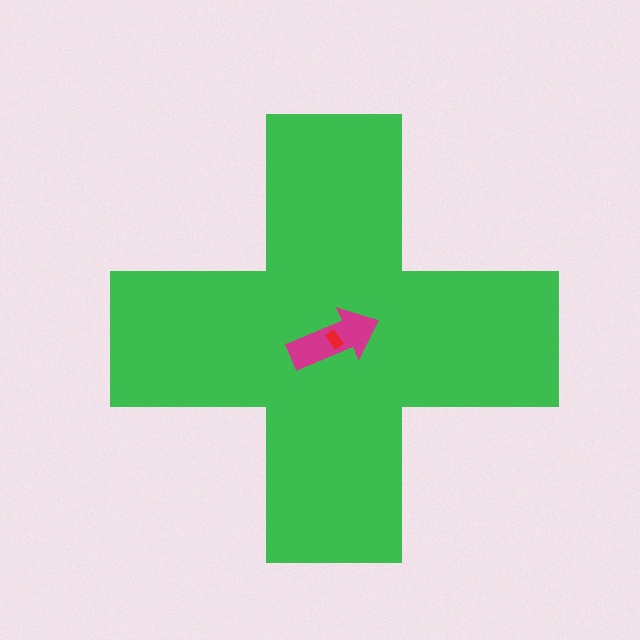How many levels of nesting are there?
3.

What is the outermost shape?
The green cross.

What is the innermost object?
The red rectangle.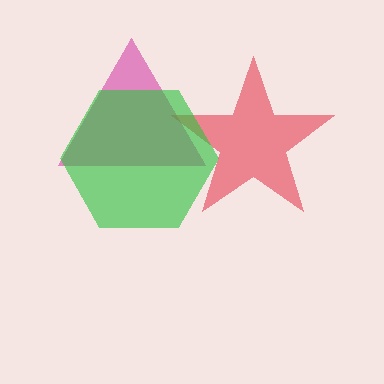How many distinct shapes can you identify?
There are 3 distinct shapes: a magenta triangle, a red star, a green hexagon.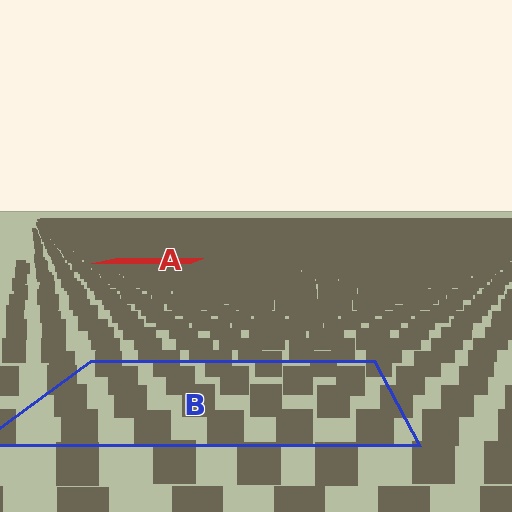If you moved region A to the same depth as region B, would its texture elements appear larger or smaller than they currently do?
They would appear larger. At a closer depth, the same texture elements are projected at a bigger on-screen size.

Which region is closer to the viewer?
Region B is closer. The texture elements there are larger and more spread out.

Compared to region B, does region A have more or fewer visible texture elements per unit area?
Region A has more texture elements per unit area — they are packed more densely because it is farther away.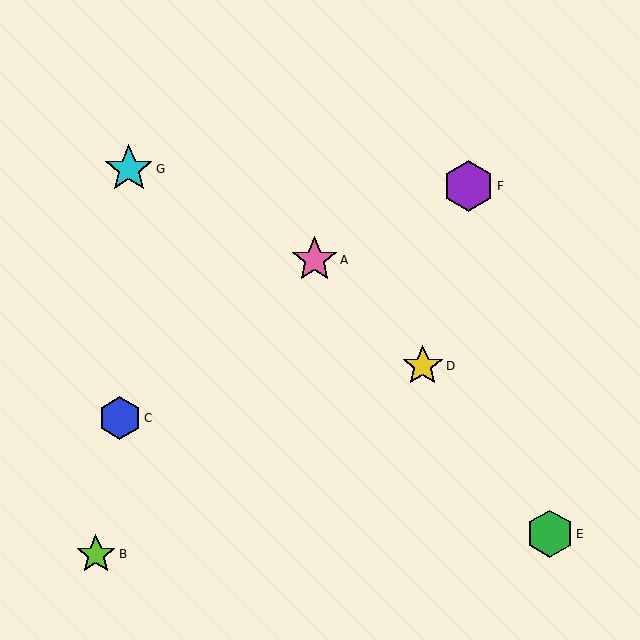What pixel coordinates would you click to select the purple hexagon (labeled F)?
Click at (469, 186) to select the purple hexagon F.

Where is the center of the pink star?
The center of the pink star is at (314, 260).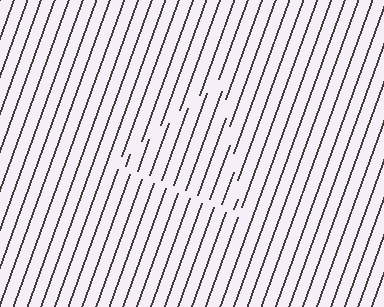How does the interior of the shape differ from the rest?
The interior of the shape contains the same grating, shifted by half a period — the contour is defined by the phase discontinuity where line-ends from the inner and outer gratings abut.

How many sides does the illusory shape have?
3 sides — the line-ends trace a triangle.